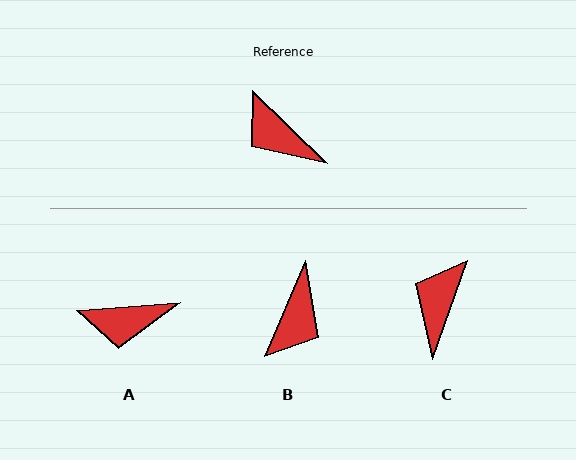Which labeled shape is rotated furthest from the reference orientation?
B, about 112 degrees away.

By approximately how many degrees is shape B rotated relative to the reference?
Approximately 112 degrees counter-clockwise.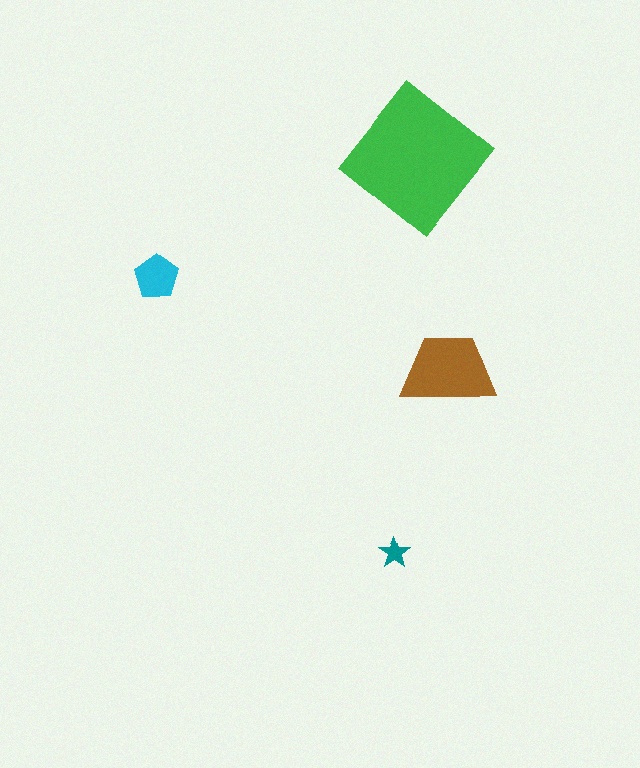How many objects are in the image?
There are 4 objects in the image.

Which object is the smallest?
The teal star.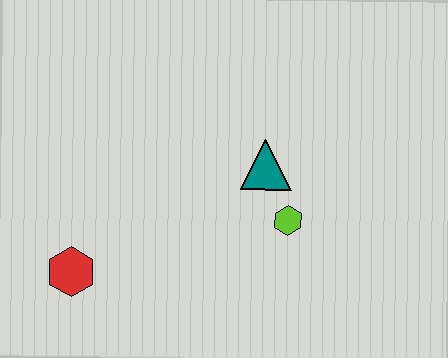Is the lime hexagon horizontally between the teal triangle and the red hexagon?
No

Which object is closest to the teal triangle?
The lime hexagon is closest to the teal triangle.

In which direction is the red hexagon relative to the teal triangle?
The red hexagon is to the left of the teal triangle.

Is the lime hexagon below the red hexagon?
No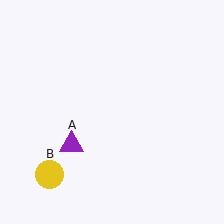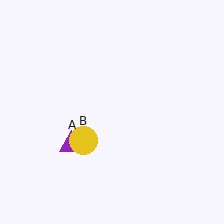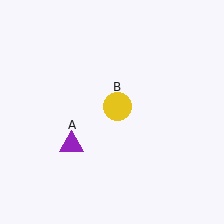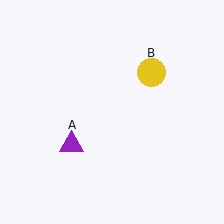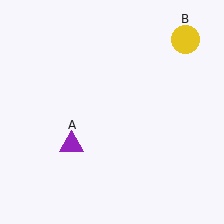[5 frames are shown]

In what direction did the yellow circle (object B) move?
The yellow circle (object B) moved up and to the right.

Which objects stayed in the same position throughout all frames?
Purple triangle (object A) remained stationary.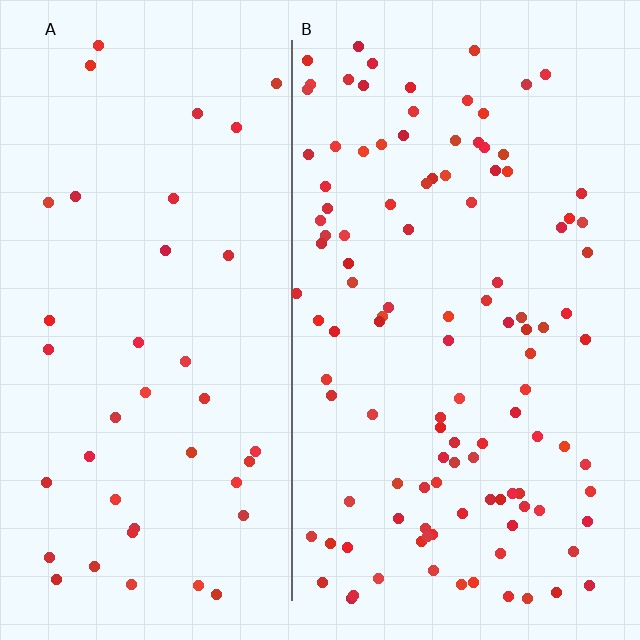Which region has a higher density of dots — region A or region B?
B (the right).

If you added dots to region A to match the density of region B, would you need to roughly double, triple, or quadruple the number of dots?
Approximately triple.